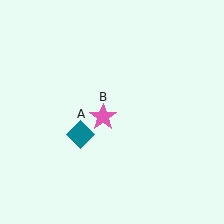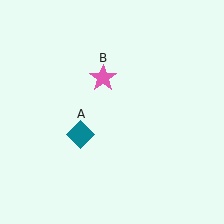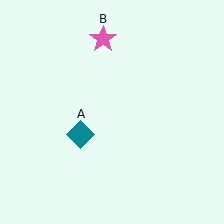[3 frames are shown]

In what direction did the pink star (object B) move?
The pink star (object B) moved up.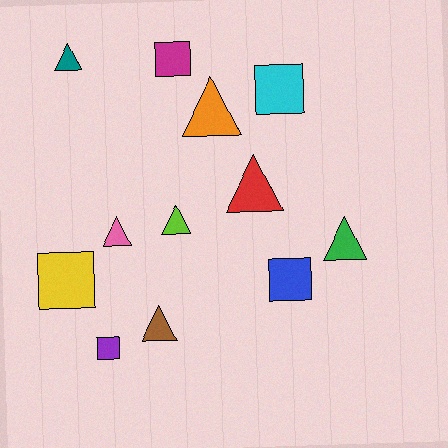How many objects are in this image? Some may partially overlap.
There are 12 objects.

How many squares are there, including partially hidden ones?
There are 5 squares.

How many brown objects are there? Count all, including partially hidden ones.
There is 1 brown object.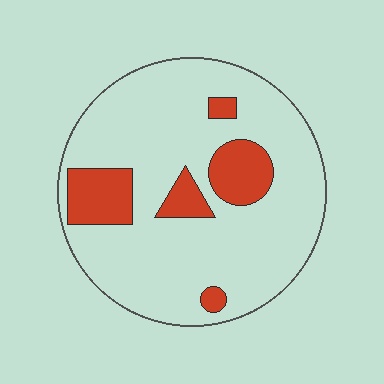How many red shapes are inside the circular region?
5.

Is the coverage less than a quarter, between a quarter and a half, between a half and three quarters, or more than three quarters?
Less than a quarter.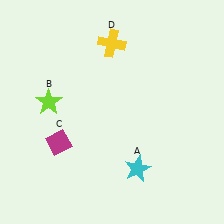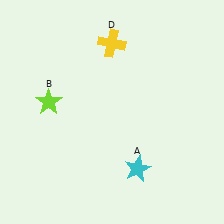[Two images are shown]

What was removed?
The magenta diamond (C) was removed in Image 2.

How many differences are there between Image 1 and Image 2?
There is 1 difference between the two images.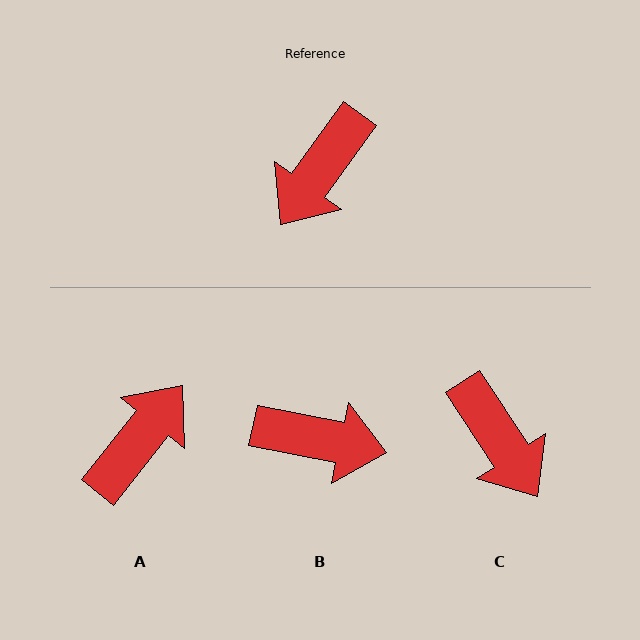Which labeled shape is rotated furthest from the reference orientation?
A, about 177 degrees away.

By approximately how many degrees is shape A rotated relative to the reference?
Approximately 177 degrees counter-clockwise.